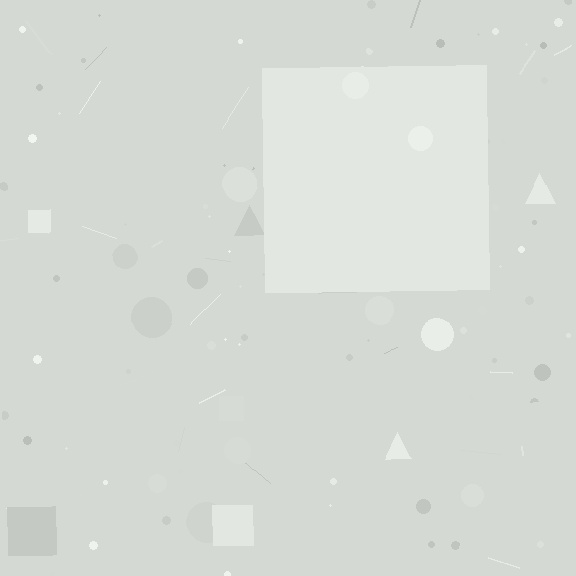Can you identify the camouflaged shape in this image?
The camouflaged shape is a square.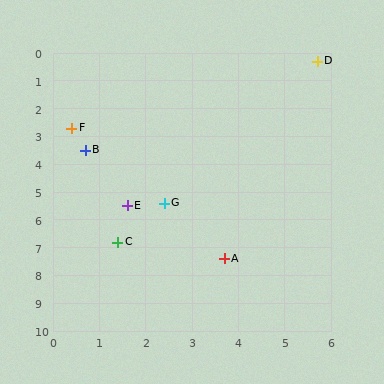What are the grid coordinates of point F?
Point F is at approximately (0.4, 2.7).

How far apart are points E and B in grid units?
Points E and B are about 2.2 grid units apart.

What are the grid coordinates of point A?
Point A is at approximately (3.7, 7.4).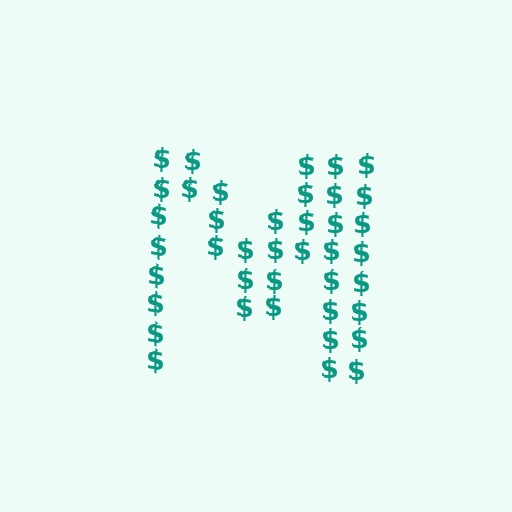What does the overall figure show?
The overall figure shows the letter M.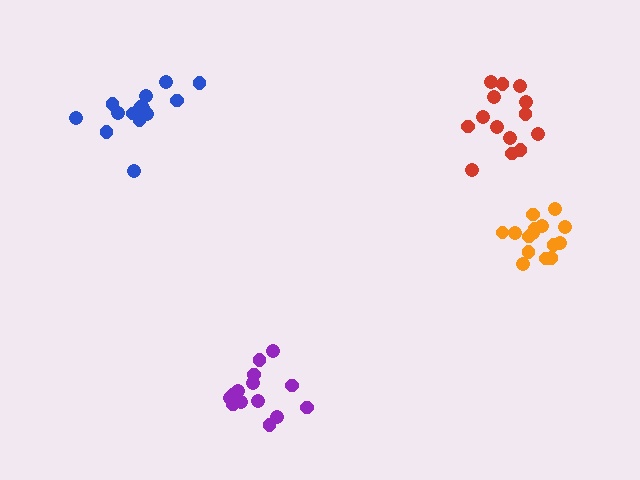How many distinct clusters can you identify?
There are 4 distinct clusters.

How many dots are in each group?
Group 1: 15 dots, Group 2: 14 dots, Group 3: 15 dots, Group 4: 14 dots (58 total).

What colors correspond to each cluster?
The clusters are colored: blue, purple, orange, red.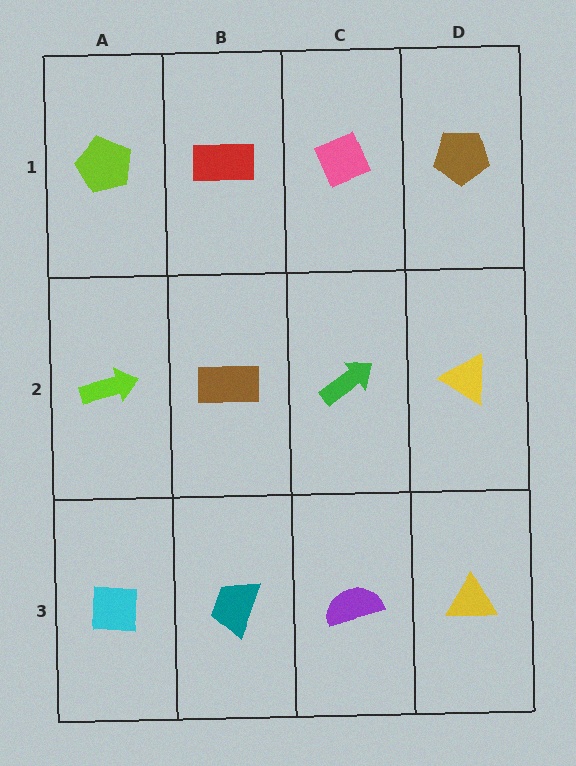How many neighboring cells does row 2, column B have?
4.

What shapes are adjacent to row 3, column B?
A brown rectangle (row 2, column B), a cyan square (row 3, column A), a purple semicircle (row 3, column C).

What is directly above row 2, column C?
A pink diamond.